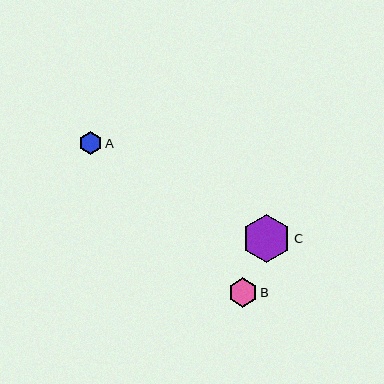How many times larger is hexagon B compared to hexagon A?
Hexagon B is approximately 1.3 times the size of hexagon A.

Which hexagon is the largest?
Hexagon C is the largest with a size of approximately 49 pixels.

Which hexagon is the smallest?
Hexagon A is the smallest with a size of approximately 23 pixels.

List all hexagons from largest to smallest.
From largest to smallest: C, B, A.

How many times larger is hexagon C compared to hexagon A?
Hexagon C is approximately 2.1 times the size of hexagon A.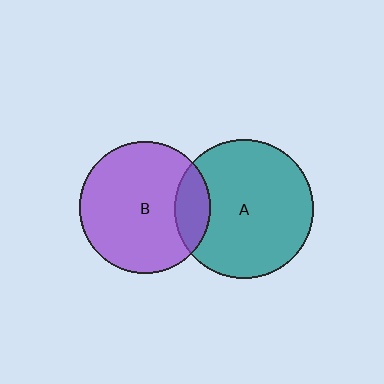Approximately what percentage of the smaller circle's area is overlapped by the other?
Approximately 15%.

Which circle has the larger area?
Circle A (teal).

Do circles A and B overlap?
Yes.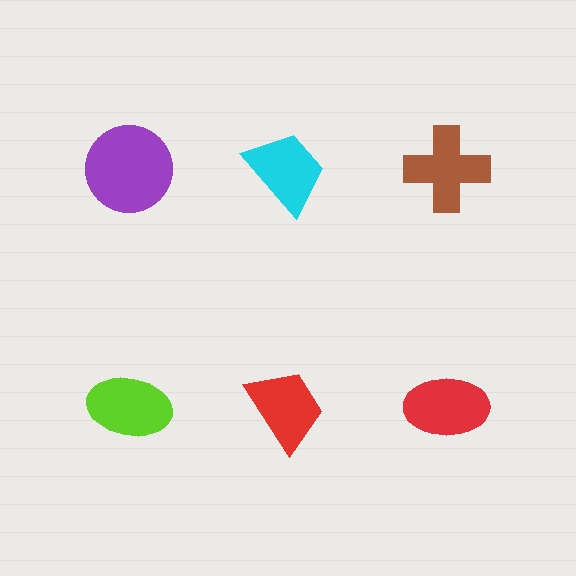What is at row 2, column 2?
A red trapezoid.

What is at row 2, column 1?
A lime ellipse.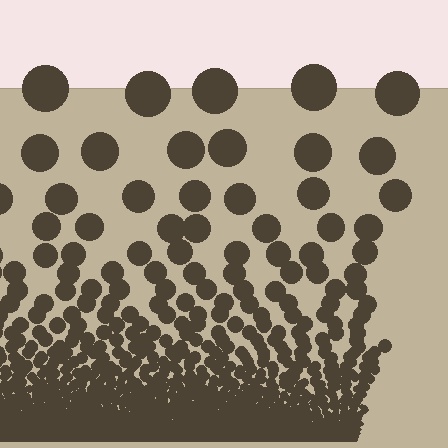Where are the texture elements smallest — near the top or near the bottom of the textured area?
Near the bottom.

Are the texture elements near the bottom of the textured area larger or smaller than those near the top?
Smaller. The gradient is inverted — elements near the bottom are smaller and denser.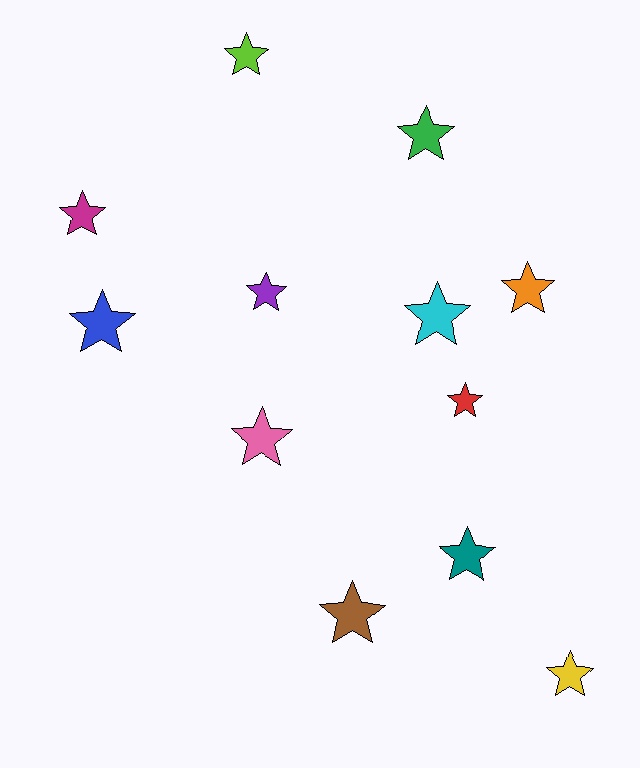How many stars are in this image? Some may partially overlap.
There are 12 stars.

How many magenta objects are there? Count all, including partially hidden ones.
There is 1 magenta object.